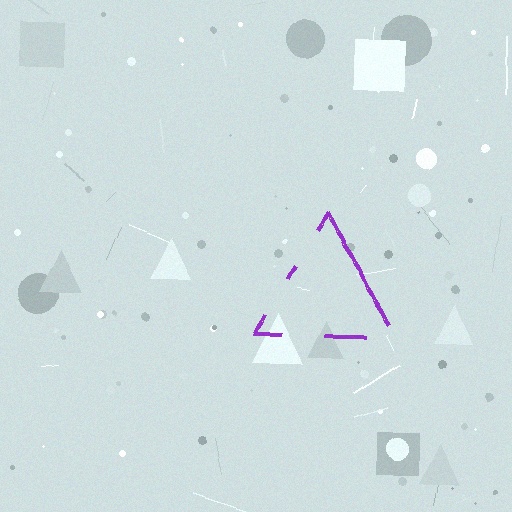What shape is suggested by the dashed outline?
The dashed outline suggests a triangle.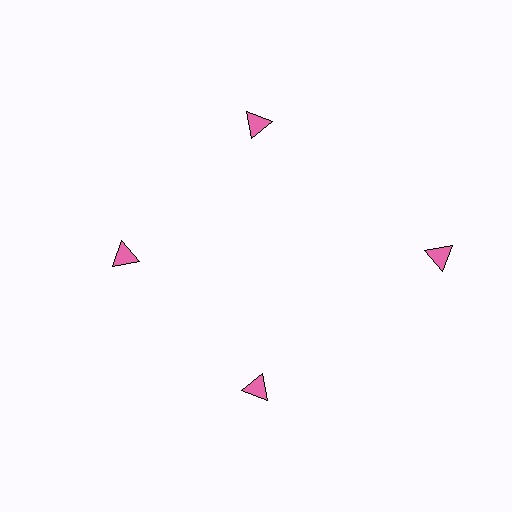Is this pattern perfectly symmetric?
No. The 4 pink triangles are arranged in a ring, but one element near the 3 o'clock position is pushed outward from the center, breaking the 4-fold rotational symmetry.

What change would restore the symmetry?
The symmetry would be restored by moving it inward, back onto the ring so that all 4 triangles sit at equal angles and equal distance from the center.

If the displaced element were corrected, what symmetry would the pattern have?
It would have 4-fold rotational symmetry — the pattern would map onto itself every 90 degrees.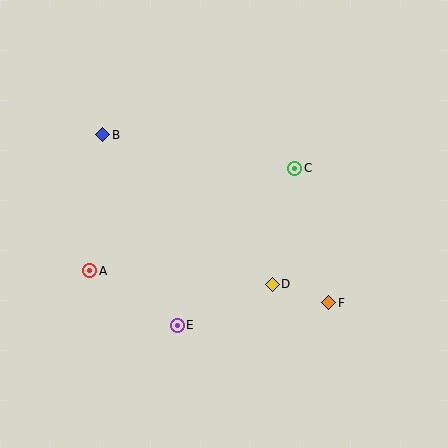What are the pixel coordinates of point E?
Point E is at (177, 325).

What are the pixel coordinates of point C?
Point C is at (295, 169).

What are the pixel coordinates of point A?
Point A is at (90, 271).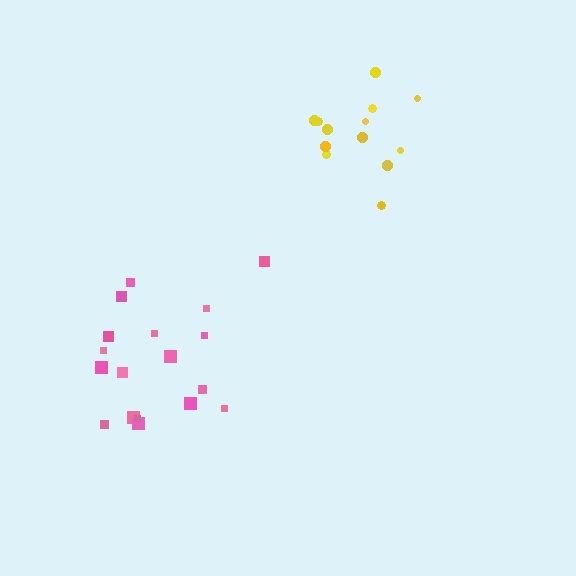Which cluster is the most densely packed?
Yellow.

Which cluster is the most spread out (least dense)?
Pink.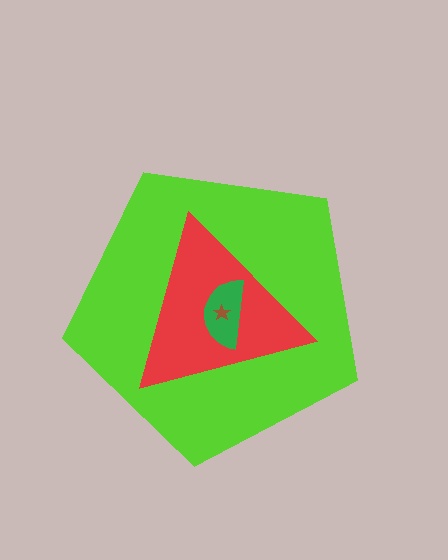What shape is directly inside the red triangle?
The green semicircle.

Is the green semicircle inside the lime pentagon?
Yes.